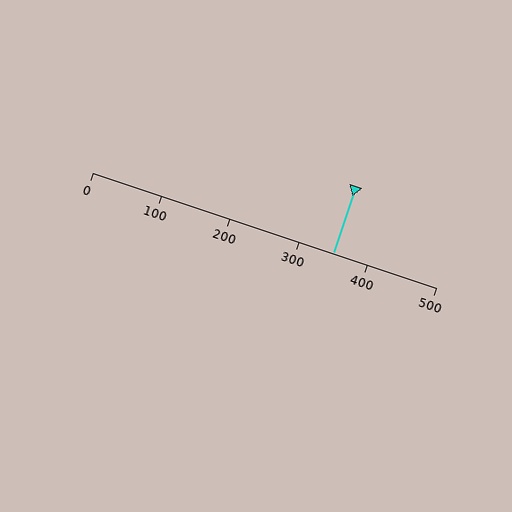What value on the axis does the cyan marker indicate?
The marker indicates approximately 350.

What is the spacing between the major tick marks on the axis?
The major ticks are spaced 100 apart.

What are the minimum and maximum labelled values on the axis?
The axis runs from 0 to 500.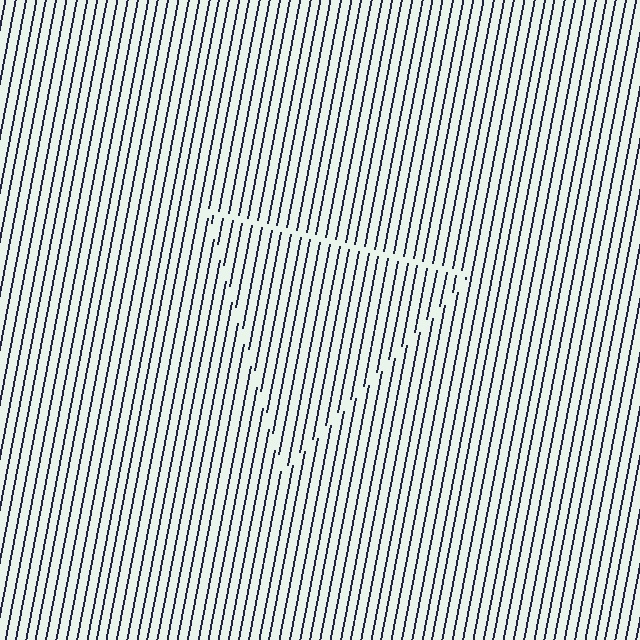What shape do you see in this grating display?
An illusory triangle. The interior of the shape contains the same grating, shifted by half a period — the contour is defined by the phase discontinuity where line-ends from the inner and outer gratings abut.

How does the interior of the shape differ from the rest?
The interior of the shape contains the same grating, shifted by half a period — the contour is defined by the phase discontinuity where line-ends from the inner and outer gratings abut.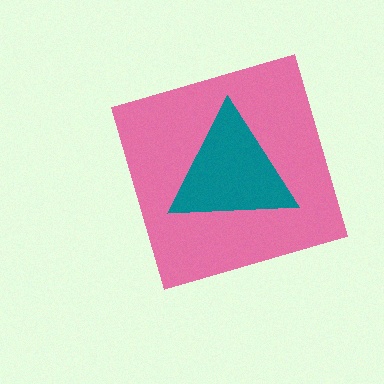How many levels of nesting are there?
2.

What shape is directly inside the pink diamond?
The teal triangle.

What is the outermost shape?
The pink diamond.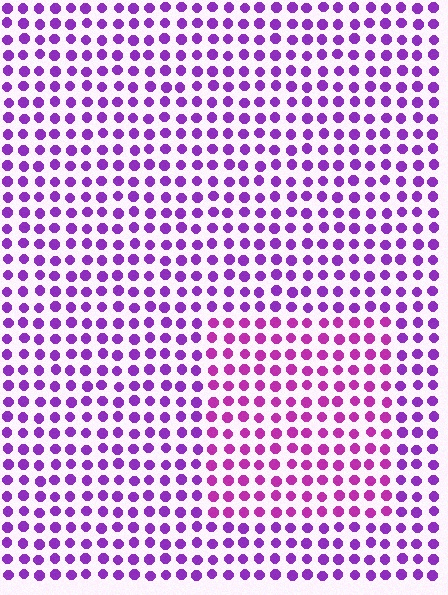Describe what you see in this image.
The image is filled with small purple elements in a uniform arrangement. A rectangle-shaped region is visible where the elements are tinted to a slightly different hue, forming a subtle color boundary.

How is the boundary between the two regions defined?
The boundary is defined purely by a slight shift in hue (about 26 degrees). Spacing, size, and orientation are identical on both sides.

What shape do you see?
I see a rectangle.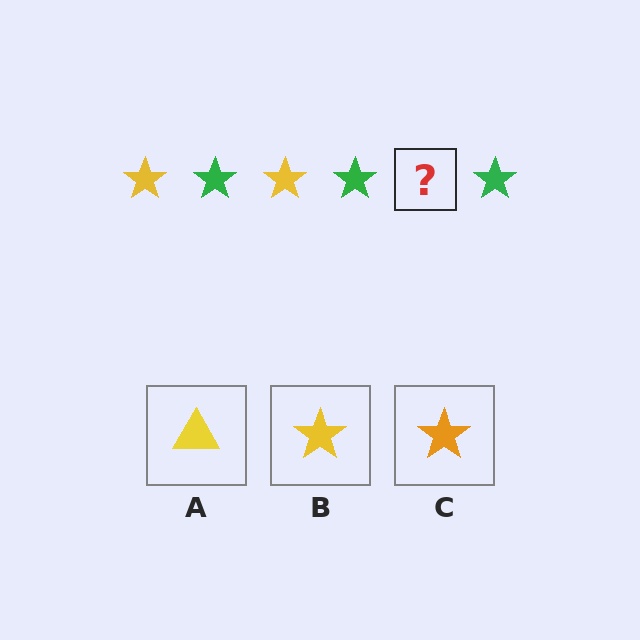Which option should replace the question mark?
Option B.